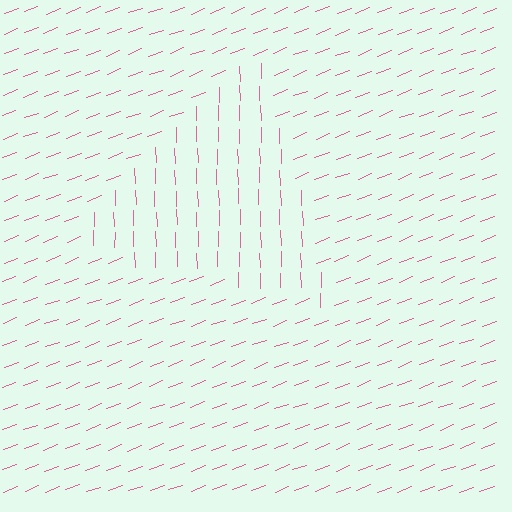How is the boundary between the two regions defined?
The boundary is defined purely by a change in line orientation (approximately 71 degrees difference). All lines are the same color and thickness.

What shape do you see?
I see a triangle.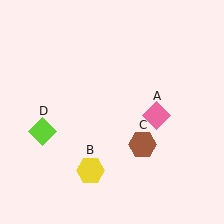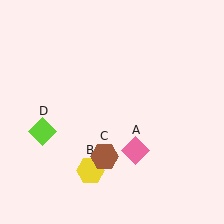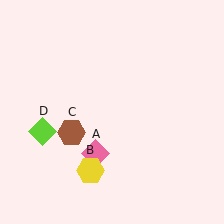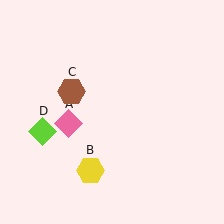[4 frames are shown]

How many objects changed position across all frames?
2 objects changed position: pink diamond (object A), brown hexagon (object C).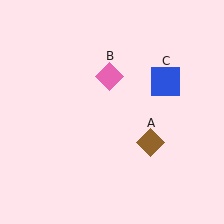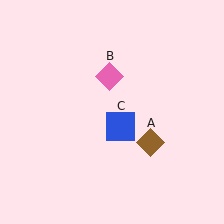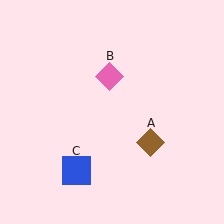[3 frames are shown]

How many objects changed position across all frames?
1 object changed position: blue square (object C).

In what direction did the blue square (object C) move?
The blue square (object C) moved down and to the left.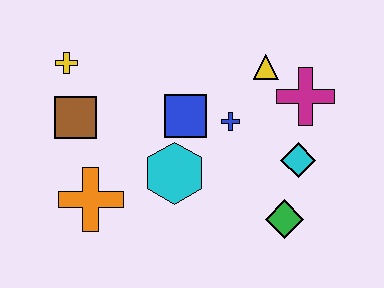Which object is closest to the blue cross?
The blue square is closest to the blue cross.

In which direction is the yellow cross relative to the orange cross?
The yellow cross is above the orange cross.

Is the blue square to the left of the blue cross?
Yes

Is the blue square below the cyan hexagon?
No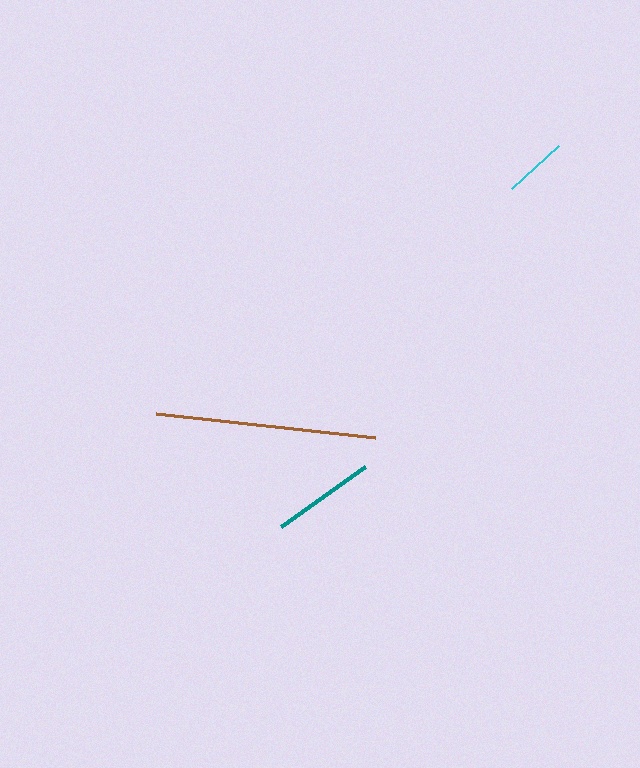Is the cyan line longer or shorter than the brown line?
The brown line is longer than the cyan line.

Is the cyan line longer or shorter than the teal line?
The teal line is longer than the cyan line.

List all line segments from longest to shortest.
From longest to shortest: brown, teal, cyan.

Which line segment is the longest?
The brown line is the longest at approximately 220 pixels.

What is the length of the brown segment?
The brown segment is approximately 220 pixels long.